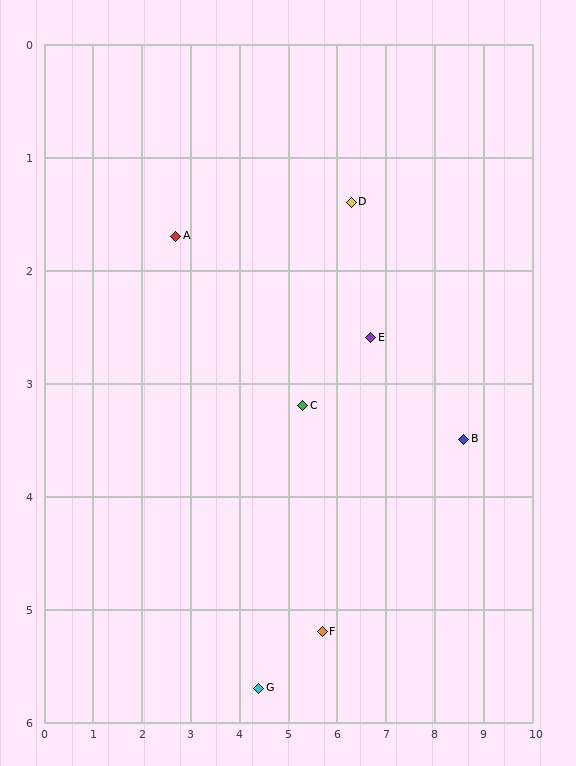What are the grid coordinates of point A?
Point A is at approximately (2.7, 1.7).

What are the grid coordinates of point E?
Point E is at approximately (6.7, 2.6).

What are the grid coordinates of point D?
Point D is at approximately (6.3, 1.4).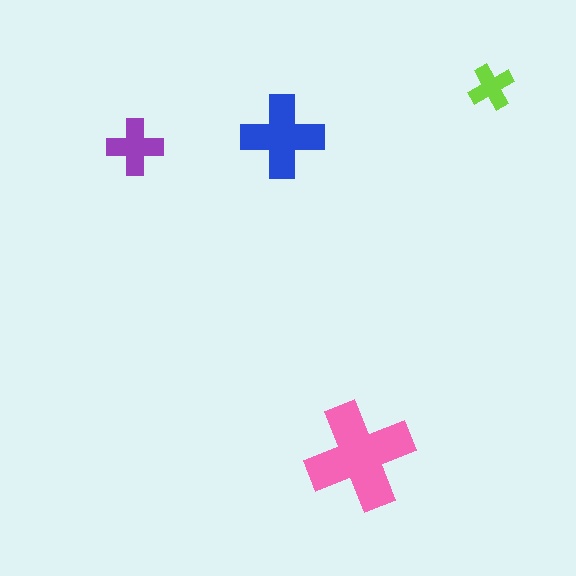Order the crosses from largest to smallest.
the pink one, the blue one, the purple one, the lime one.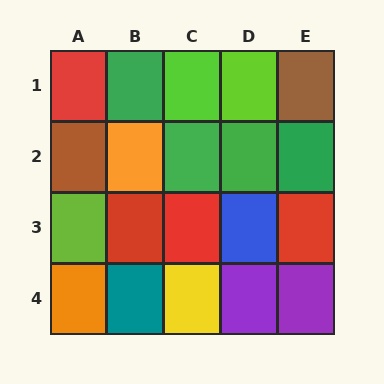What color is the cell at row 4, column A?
Orange.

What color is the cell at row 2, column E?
Green.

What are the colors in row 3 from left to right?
Lime, red, red, blue, red.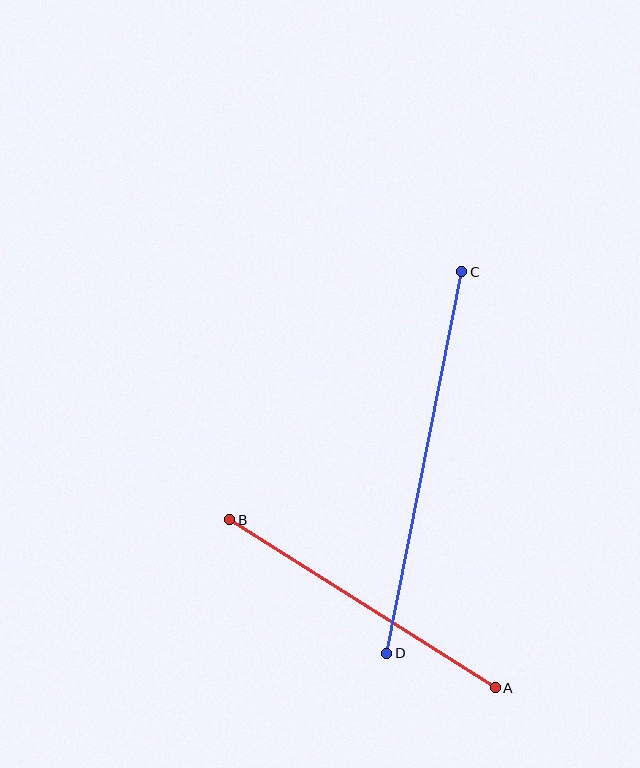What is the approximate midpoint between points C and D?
The midpoint is at approximately (424, 462) pixels.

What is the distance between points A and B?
The distance is approximately 315 pixels.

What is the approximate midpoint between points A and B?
The midpoint is at approximately (362, 604) pixels.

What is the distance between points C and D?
The distance is approximately 389 pixels.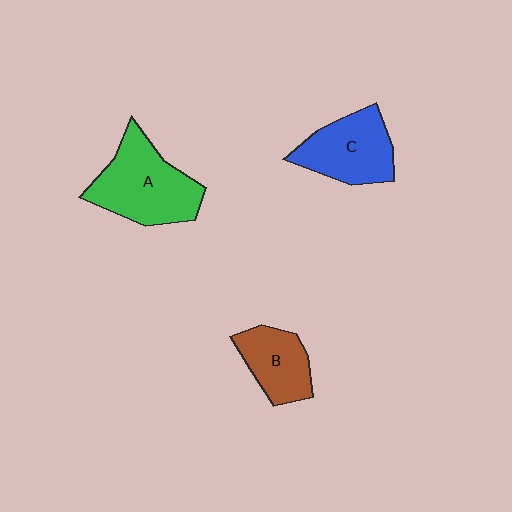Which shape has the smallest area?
Shape B (brown).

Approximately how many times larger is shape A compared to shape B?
Approximately 1.6 times.